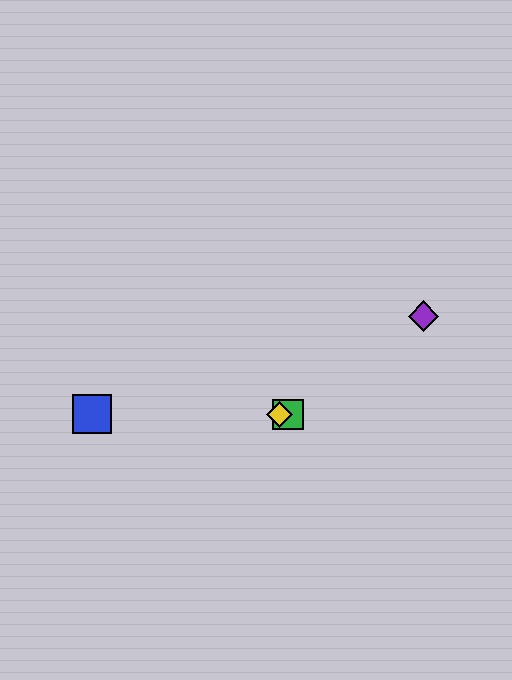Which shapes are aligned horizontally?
The red diamond, the blue square, the green square, the yellow diamond are aligned horizontally.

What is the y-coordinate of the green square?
The green square is at y≈414.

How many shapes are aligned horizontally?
4 shapes (the red diamond, the blue square, the green square, the yellow diamond) are aligned horizontally.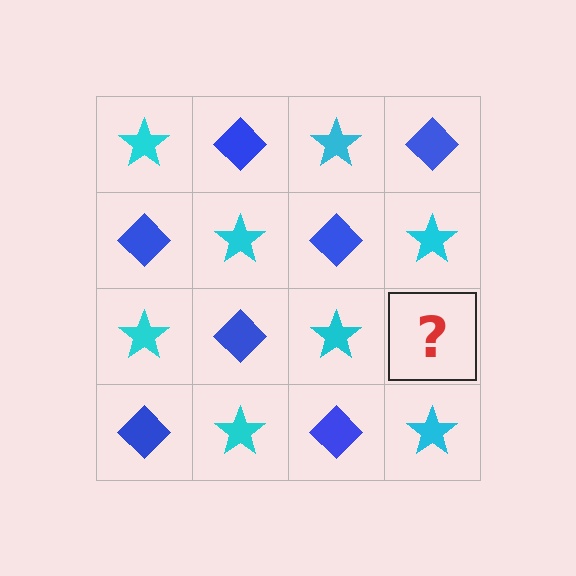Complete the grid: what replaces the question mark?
The question mark should be replaced with a blue diamond.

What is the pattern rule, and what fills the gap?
The rule is that it alternates cyan star and blue diamond in a checkerboard pattern. The gap should be filled with a blue diamond.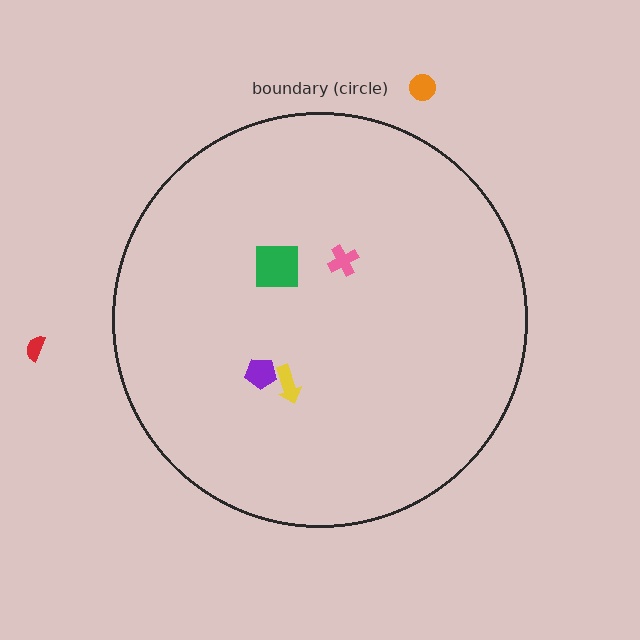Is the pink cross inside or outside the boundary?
Inside.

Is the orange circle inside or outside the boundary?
Outside.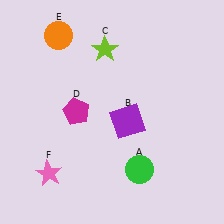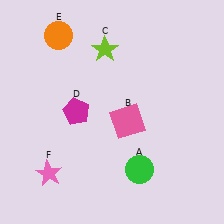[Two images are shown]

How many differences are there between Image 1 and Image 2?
There is 1 difference between the two images.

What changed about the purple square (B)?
In Image 1, B is purple. In Image 2, it changed to pink.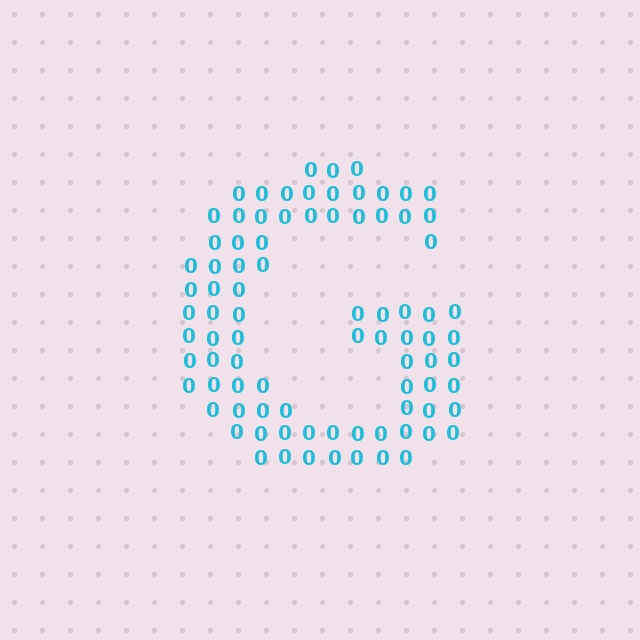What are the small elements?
The small elements are digit 0's.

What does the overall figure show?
The overall figure shows the letter G.